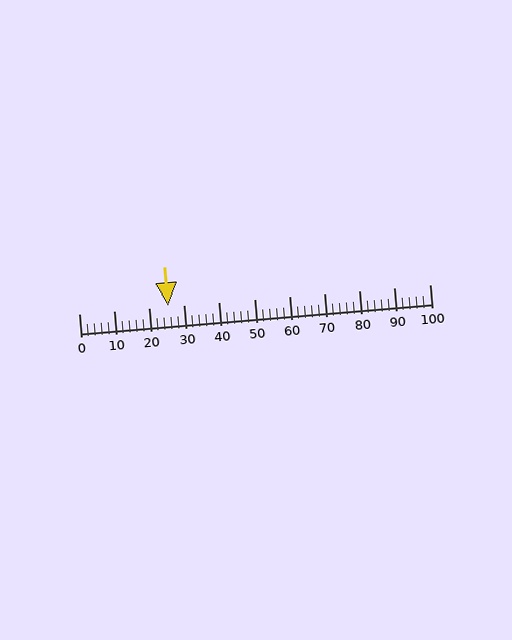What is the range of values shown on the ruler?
The ruler shows values from 0 to 100.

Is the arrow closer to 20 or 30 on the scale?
The arrow is closer to 30.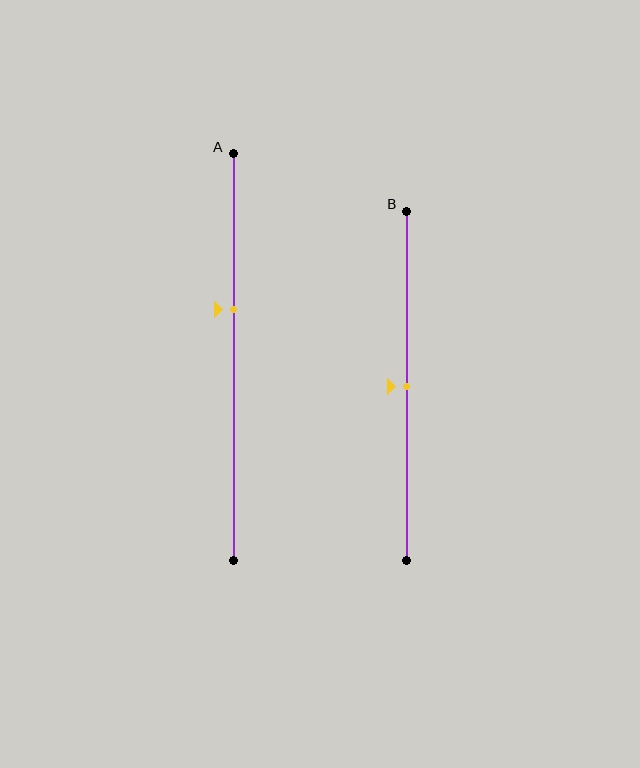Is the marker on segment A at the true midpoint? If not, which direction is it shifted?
No, the marker on segment A is shifted upward by about 12% of the segment length.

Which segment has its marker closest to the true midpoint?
Segment B has its marker closest to the true midpoint.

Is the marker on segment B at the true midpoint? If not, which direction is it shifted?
Yes, the marker on segment B is at the true midpoint.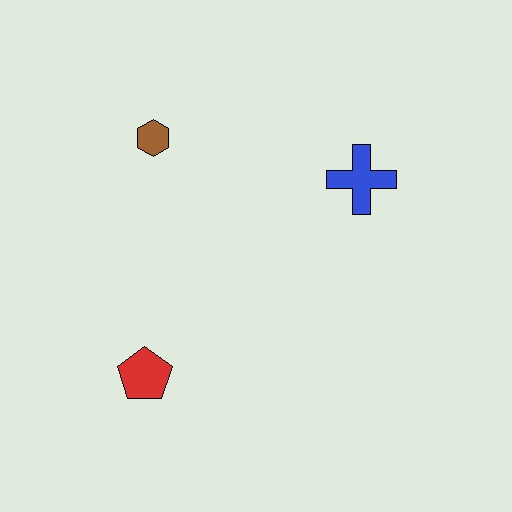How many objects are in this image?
There are 3 objects.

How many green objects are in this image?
There are no green objects.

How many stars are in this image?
There are no stars.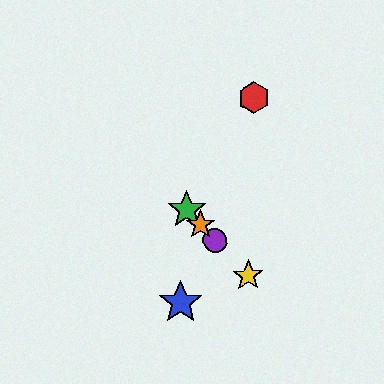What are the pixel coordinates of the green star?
The green star is at (187, 210).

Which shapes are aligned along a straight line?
The green star, the yellow star, the purple circle, the orange star are aligned along a straight line.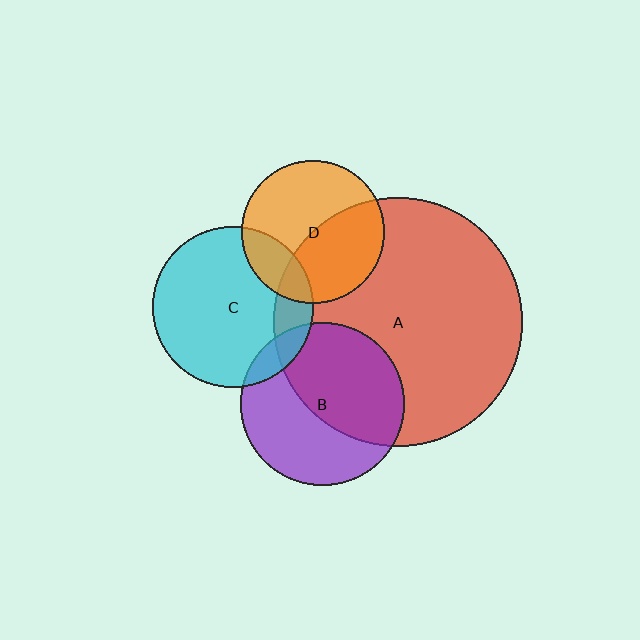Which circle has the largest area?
Circle A (red).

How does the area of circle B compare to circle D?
Approximately 1.3 times.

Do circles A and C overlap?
Yes.